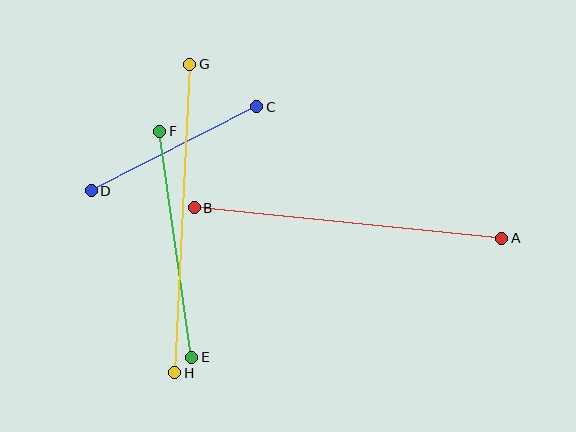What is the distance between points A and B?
The distance is approximately 310 pixels.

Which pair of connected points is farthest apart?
Points A and B are farthest apart.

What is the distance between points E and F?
The distance is approximately 228 pixels.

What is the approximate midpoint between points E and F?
The midpoint is at approximately (176, 244) pixels.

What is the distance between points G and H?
The distance is approximately 309 pixels.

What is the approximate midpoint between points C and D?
The midpoint is at approximately (174, 149) pixels.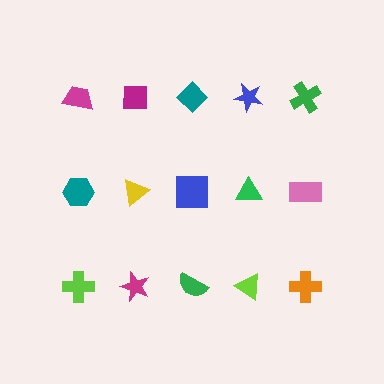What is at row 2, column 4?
A green triangle.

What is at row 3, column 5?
An orange cross.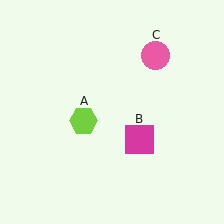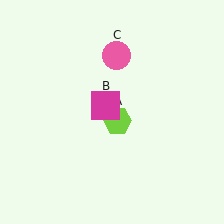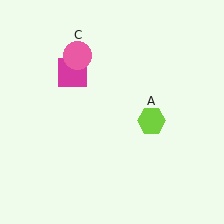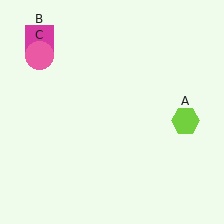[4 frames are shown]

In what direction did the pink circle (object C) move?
The pink circle (object C) moved left.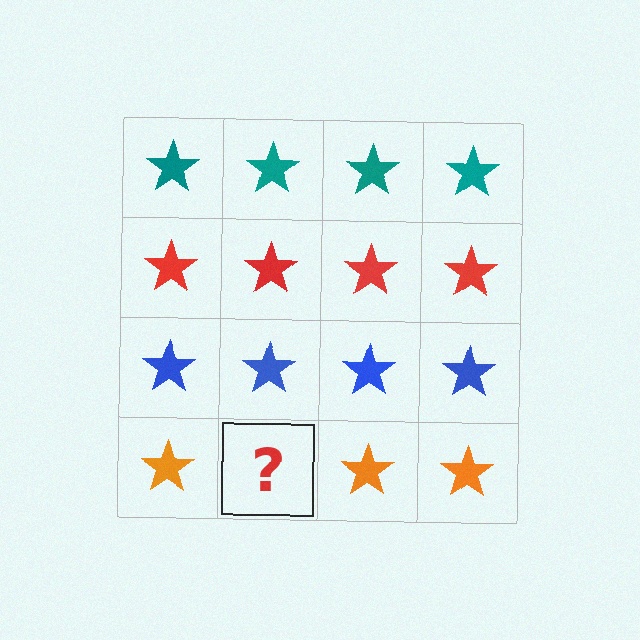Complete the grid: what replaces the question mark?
The question mark should be replaced with an orange star.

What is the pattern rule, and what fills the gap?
The rule is that each row has a consistent color. The gap should be filled with an orange star.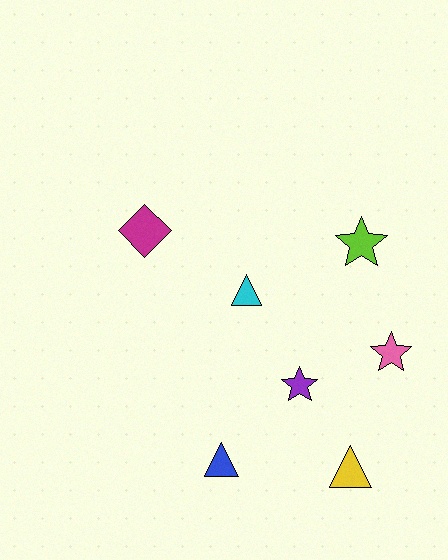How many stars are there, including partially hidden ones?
There are 3 stars.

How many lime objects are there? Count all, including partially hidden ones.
There is 1 lime object.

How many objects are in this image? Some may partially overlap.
There are 7 objects.